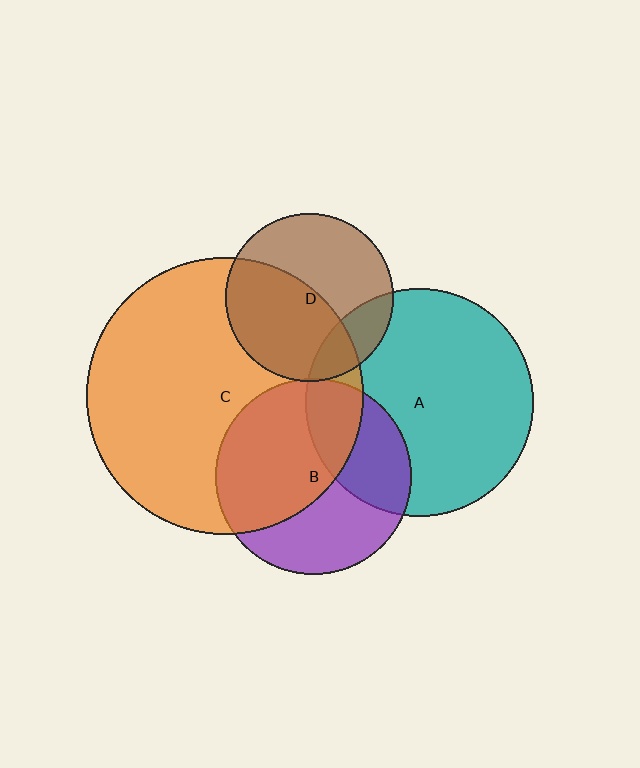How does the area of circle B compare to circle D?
Approximately 1.4 times.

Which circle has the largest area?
Circle C (orange).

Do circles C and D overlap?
Yes.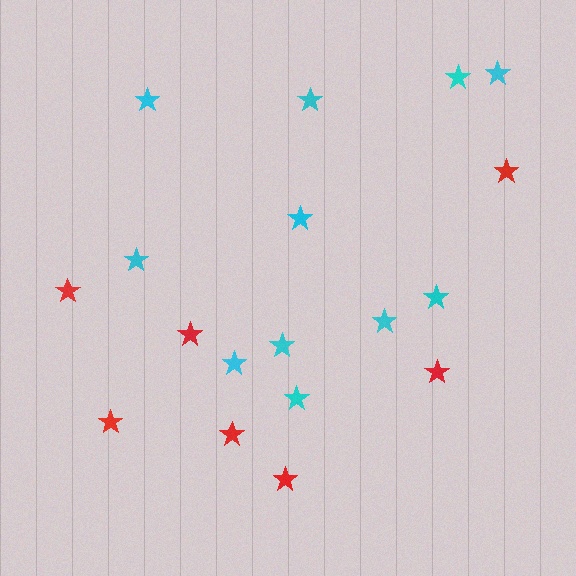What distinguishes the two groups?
There are 2 groups: one group of red stars (7) and one group of cyan stars (11).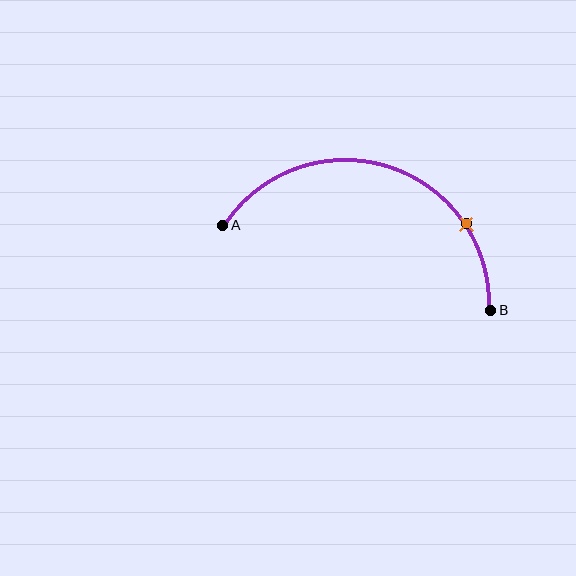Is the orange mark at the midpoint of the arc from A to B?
No. The orange mark lies on the arc but is closer to endpoint B. The arc midpoint would be at the point on the curve equidistant along the arc from both A and B.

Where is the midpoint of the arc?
The arc midpoint is the point on the curve farthest from the straight line joining A and B. It sits above that line.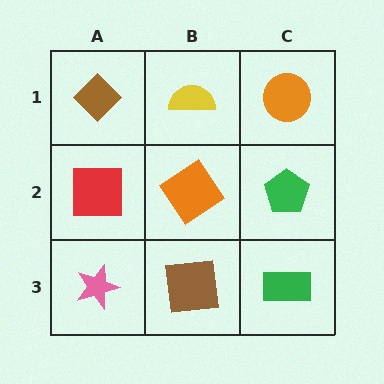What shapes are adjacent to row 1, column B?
An orange diamond (row 2, column B), a brown diamond (row 1, column A), an orange circle (row 1, column C).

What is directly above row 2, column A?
A brown diamond.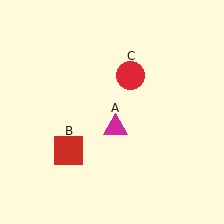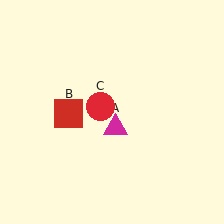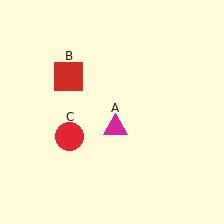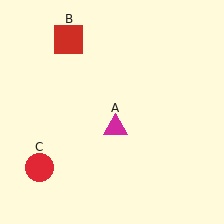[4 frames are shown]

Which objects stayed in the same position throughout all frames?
Magenta triangle (object A) remained stationary.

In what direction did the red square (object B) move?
The red square (object B) moved up.